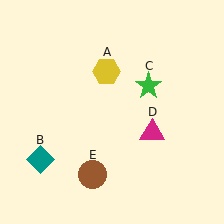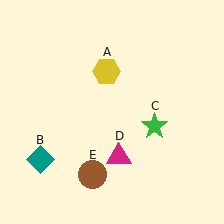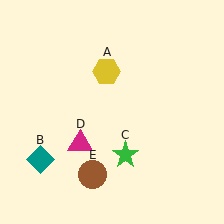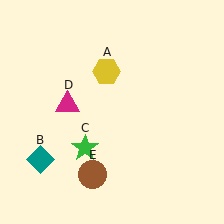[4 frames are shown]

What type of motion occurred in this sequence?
The green star (object C), magenta triangle (object D) rotated clockwise around the center of the scene.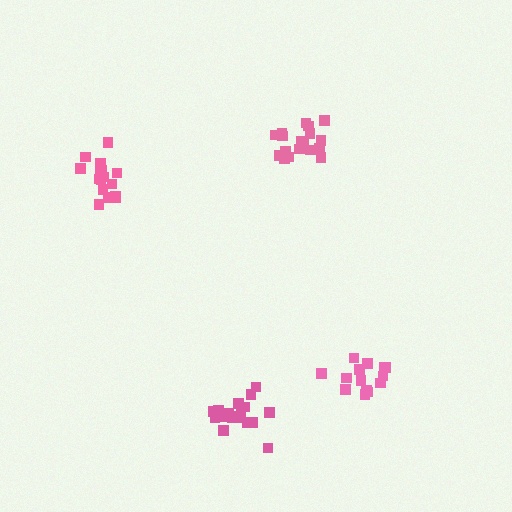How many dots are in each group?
Group 1: 14 dots, Group 2: 17 dots, Group 3: 19 dots, Group 4: 20 dots (70 total).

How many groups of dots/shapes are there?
There are 4 groups.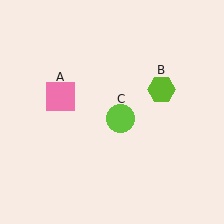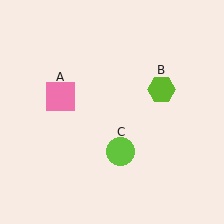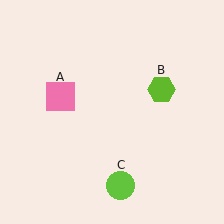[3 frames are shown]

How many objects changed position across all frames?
1 object changed position: lime circle (object C).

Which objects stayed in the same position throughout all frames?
Pink square (object A) and lime hexagon (object B) remained stationary.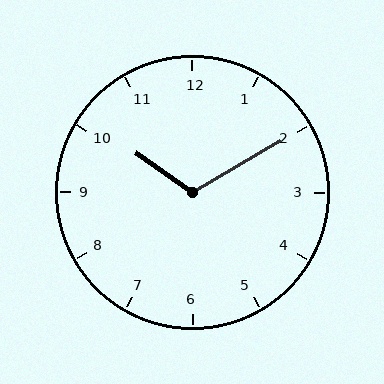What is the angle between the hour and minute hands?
Approximately 115 degrees.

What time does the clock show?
10:10.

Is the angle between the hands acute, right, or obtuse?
It is obtuse.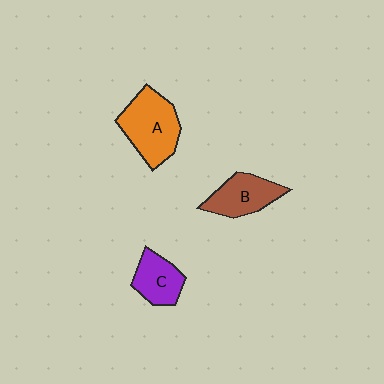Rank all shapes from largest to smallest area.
From largest to smallest: A (orange), B (brown), C (purple).